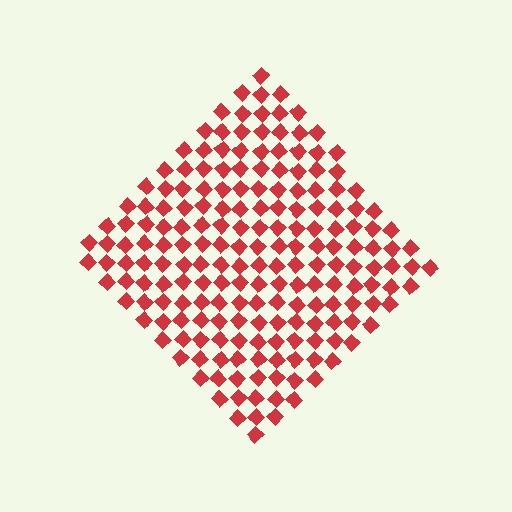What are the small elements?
The small elements are diamonds.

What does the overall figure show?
The overall figure shows a diamond.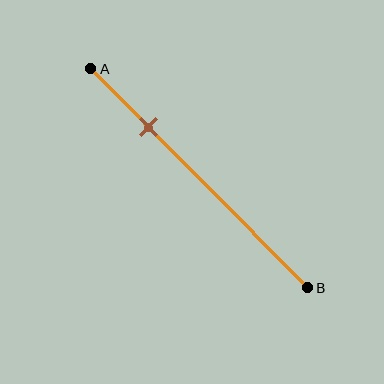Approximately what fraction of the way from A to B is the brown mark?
The brown mark is approximately 25% of the way from A to B.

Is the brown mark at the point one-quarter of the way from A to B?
Yes, the mark is approximately at the one-quarter point.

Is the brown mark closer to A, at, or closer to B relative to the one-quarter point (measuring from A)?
The brown mark is approximately at the one-quarter point of segment AB.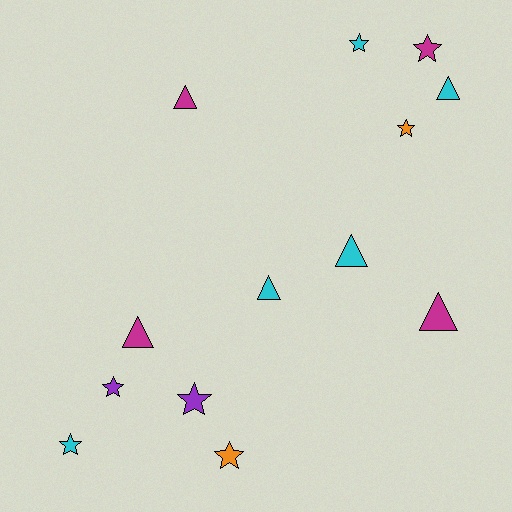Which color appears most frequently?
Cyan, with 5 objects.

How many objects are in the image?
There are 13 objects.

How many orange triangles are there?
There are no orange triangles.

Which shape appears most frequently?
Star, with 7 objects.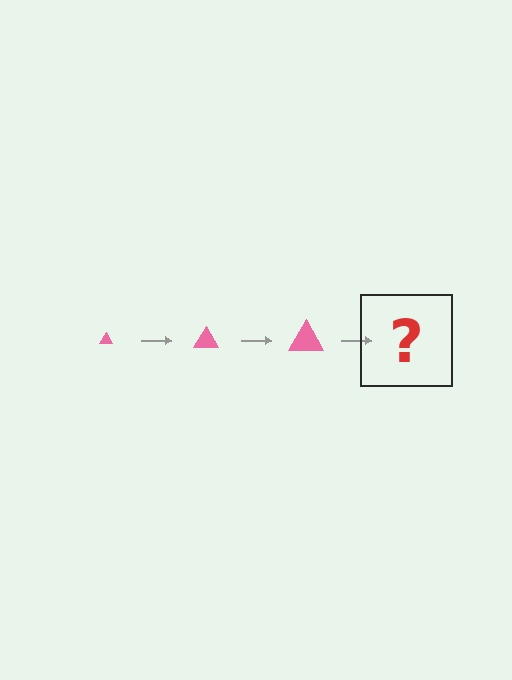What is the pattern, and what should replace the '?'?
The pattern is that the triangle gets progressively larger each step. The '?' should be a pink triangle, larger than the previous one.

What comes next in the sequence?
The next element should be a pink triangle, larger than the previous one.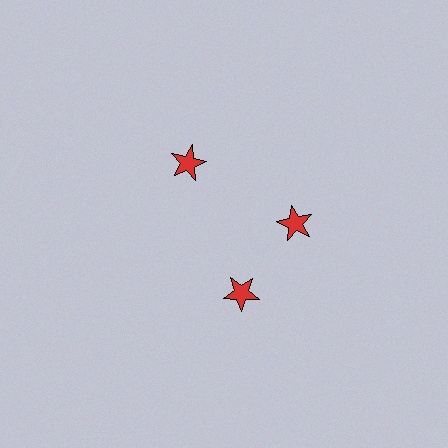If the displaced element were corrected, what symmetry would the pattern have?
It would have 3-fold rotational symmetry — the pattern would map onto itself every 120 degrees.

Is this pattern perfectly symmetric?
No. The 3 red stars are arranged in a ring, but one element near the 7 o'clock position is rotated out of alignment along the ring, breaking the 3-fold rotational symmetry.